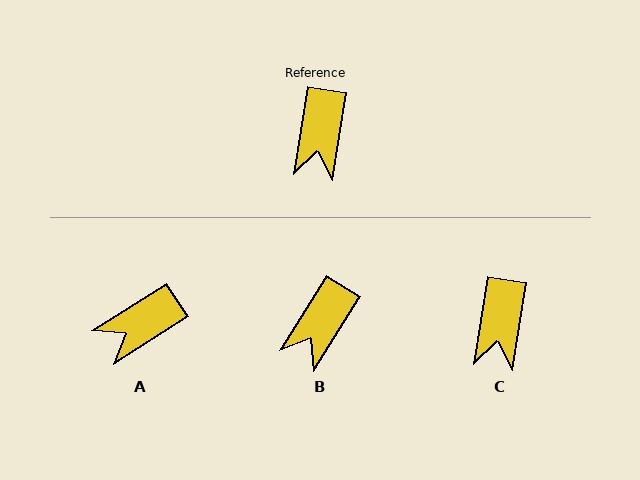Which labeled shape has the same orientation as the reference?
C.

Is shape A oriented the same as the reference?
No, it is off by about 49 degrees.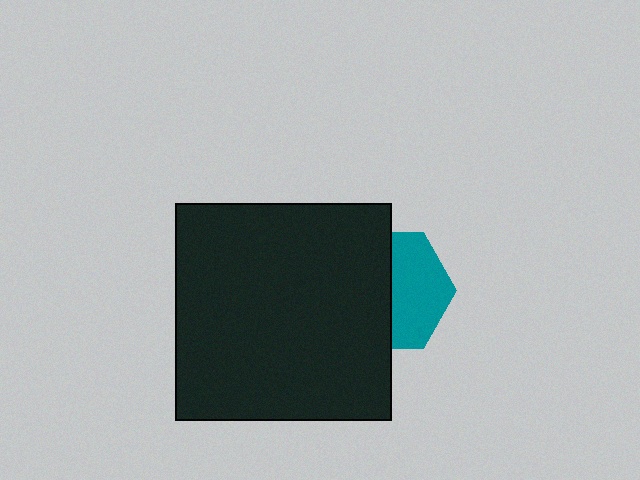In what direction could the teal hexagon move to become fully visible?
The teal hexagon could move right. That would shift it out from behind the black square entirely.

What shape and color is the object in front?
The object in front is a black square.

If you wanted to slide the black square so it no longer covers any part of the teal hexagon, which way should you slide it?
Slide it left — that is the most direct way to separate the two shapes.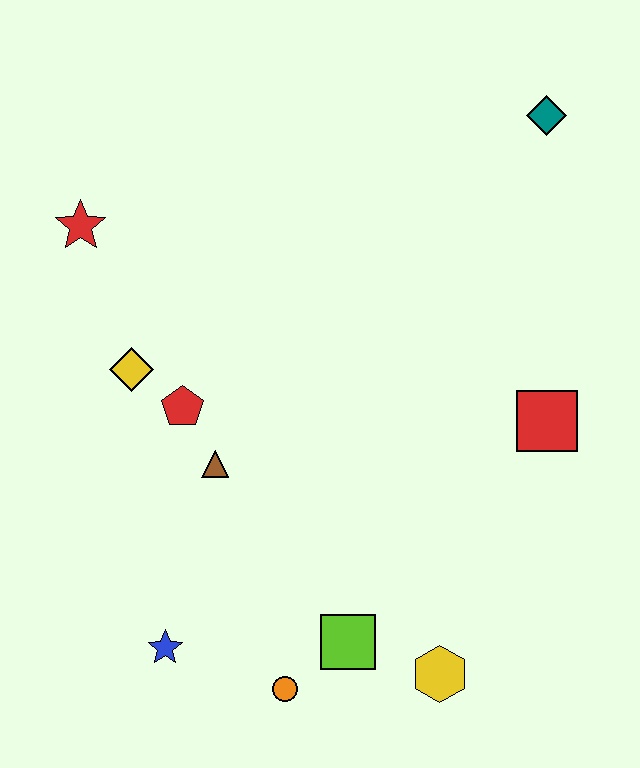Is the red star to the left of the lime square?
Yes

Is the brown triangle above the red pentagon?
No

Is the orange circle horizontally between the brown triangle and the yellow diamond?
No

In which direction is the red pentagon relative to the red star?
The red pentagon is below the red star.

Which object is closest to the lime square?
The orange circle is closest to the lime square.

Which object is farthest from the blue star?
The teal diamond is farthest from the blue star.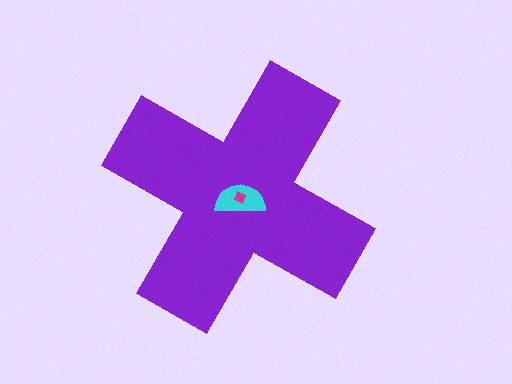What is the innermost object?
The magenta diamond.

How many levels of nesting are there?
3.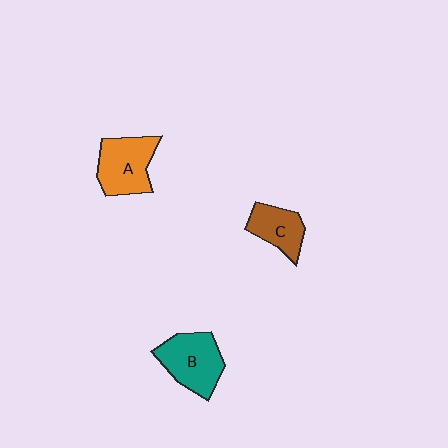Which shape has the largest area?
Shape B (teal).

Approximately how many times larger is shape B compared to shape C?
Approximately 1.5 times.